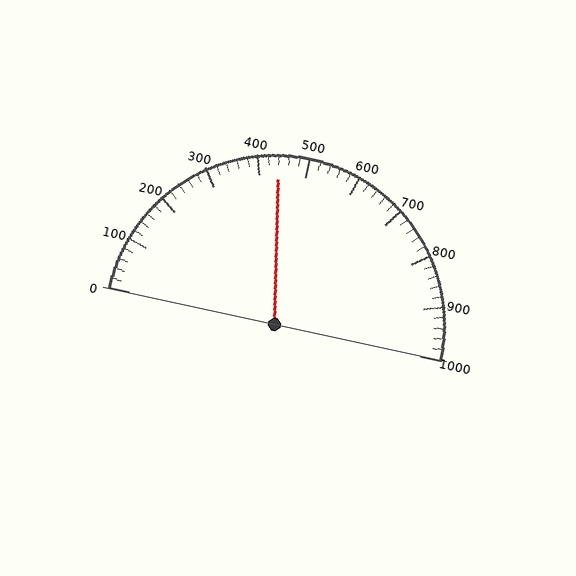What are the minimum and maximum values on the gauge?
The gauge ranges from 0 to 1000.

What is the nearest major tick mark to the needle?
The nearest major tick mark is 400.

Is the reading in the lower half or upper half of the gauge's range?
The reading is in the lower half of the range (0 to 1000).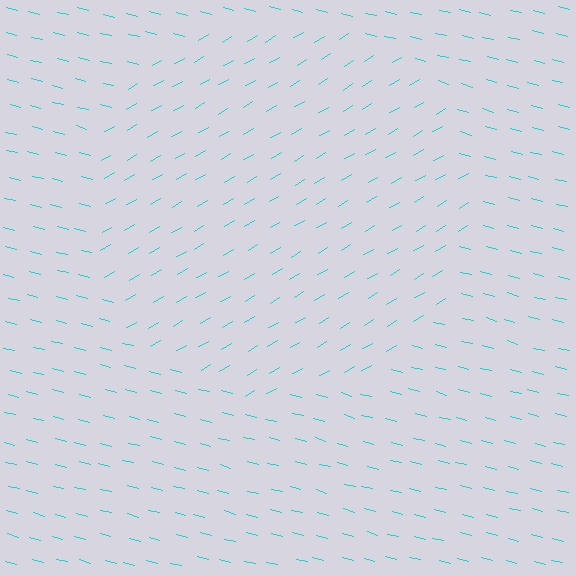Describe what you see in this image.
The image is filled with small cyan line segments. A circle region in the image has lines oriented differently from the surrounding lines, creating a visible texture boundary.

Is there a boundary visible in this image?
Yes, there is a texture boundary formed by a change in line orientation.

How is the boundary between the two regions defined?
The boundary is defined purely by a change in line orientation (approximately 45 degrees difference). All lines are the same color and thickness.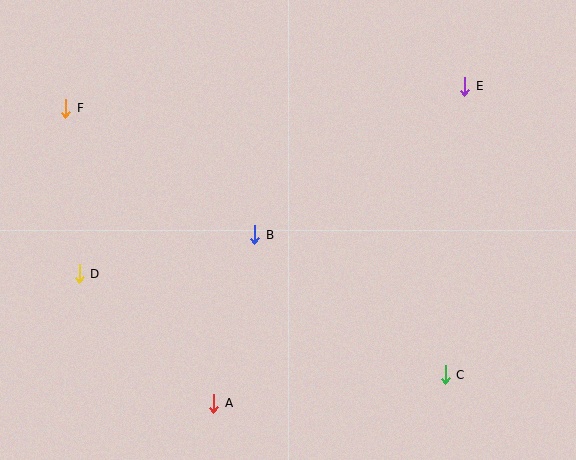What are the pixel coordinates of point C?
Point C is at (445, 375).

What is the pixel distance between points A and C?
The distance between A and C is 233 pixels.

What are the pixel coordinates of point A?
Point A is at (214, 403).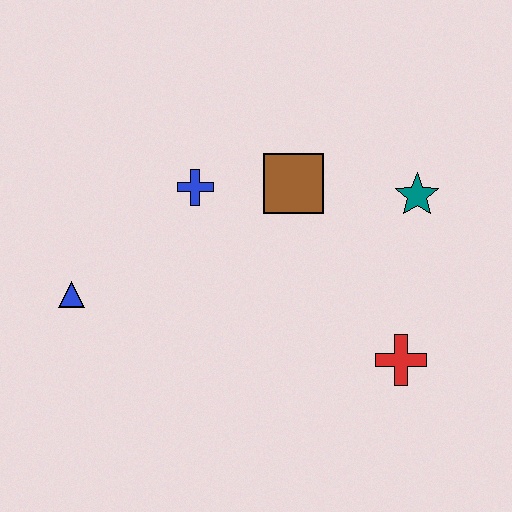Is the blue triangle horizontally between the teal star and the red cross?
No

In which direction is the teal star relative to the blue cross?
The teal star is to the right of the blue cross.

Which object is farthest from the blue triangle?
The teal star is farthest from the blue triangle.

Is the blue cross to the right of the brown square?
No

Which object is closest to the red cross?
The teal star is closest to the red cross.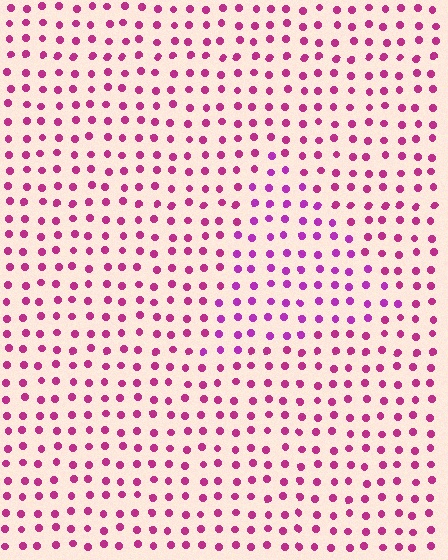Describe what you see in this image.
The image is filled with small magenta elements in a uniform arrangement. A triangle-shaped region is visible where the elements are tinted to a slightly different hue, forming a subtle color boundary.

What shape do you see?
I see a triangle.